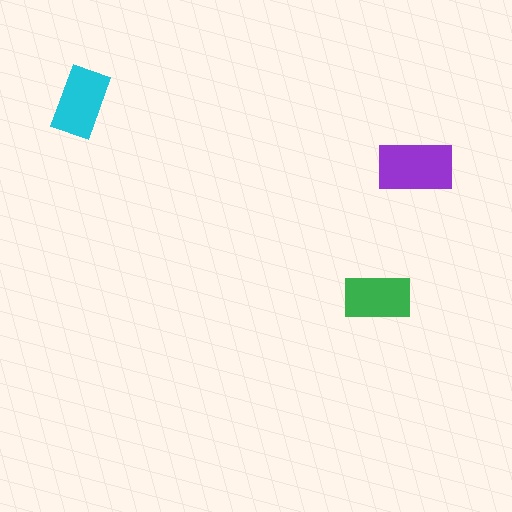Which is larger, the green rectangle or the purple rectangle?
The purple one.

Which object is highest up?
The cyan rectangle is topmost.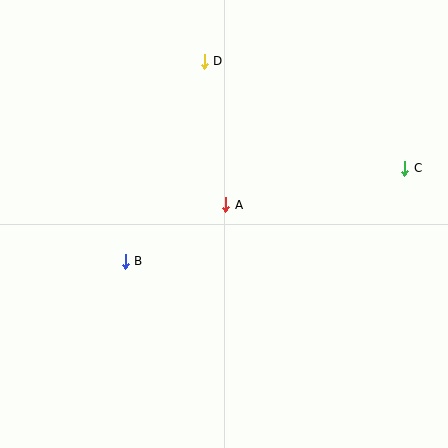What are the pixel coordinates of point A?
Point A is at (226, 205).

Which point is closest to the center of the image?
Point A at (226, 205) is closest to the center.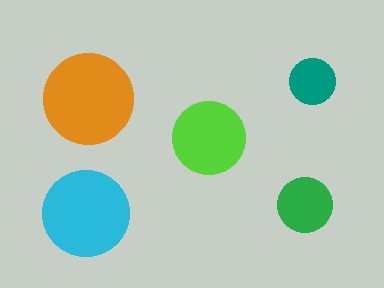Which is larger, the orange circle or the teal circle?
The orange one.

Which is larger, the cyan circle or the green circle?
The cyan one.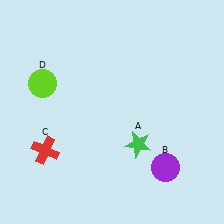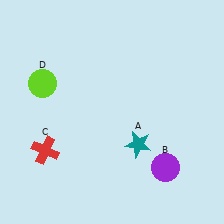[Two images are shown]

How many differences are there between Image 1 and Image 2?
There is 1 difference between the two images.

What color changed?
The star (A) changed from green in Image 1 to teal in Image 2.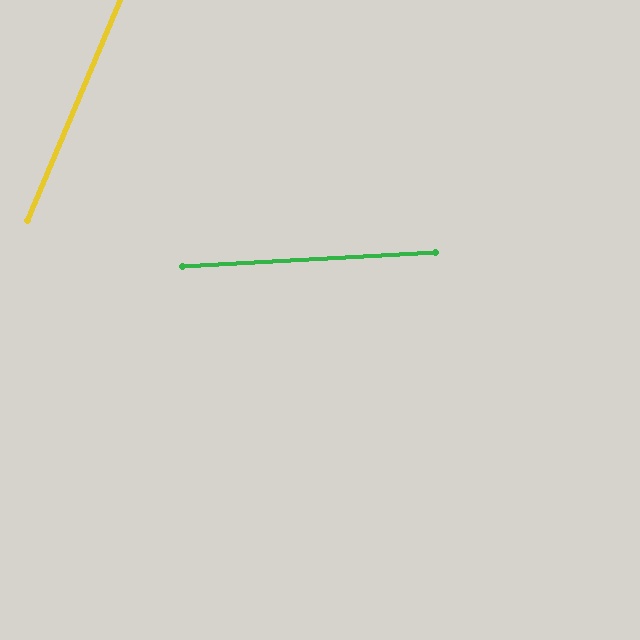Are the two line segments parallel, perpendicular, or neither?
Neither parallel nor perpendicular — they differ by about 64°.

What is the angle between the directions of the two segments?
Approximately 64 degrees.